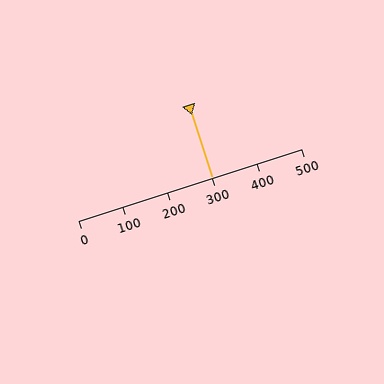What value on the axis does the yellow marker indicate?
The marker indicates approximately 300.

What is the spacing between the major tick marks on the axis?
The major ticks are spaced 100 apart.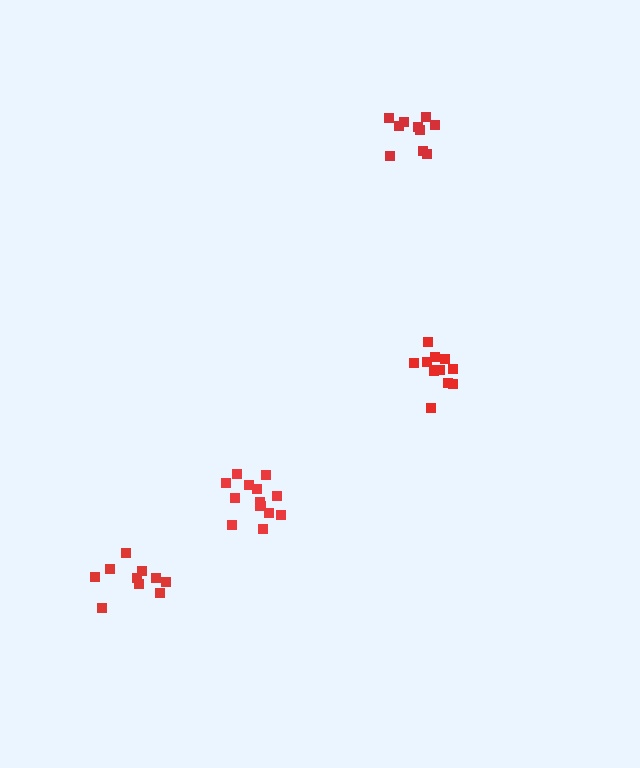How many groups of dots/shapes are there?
There are 4 groups.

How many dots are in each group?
Group 1: 11 dots, Group 2: 10 dots, Group 3: 10 dots, Group 4: 13 dots (44 total).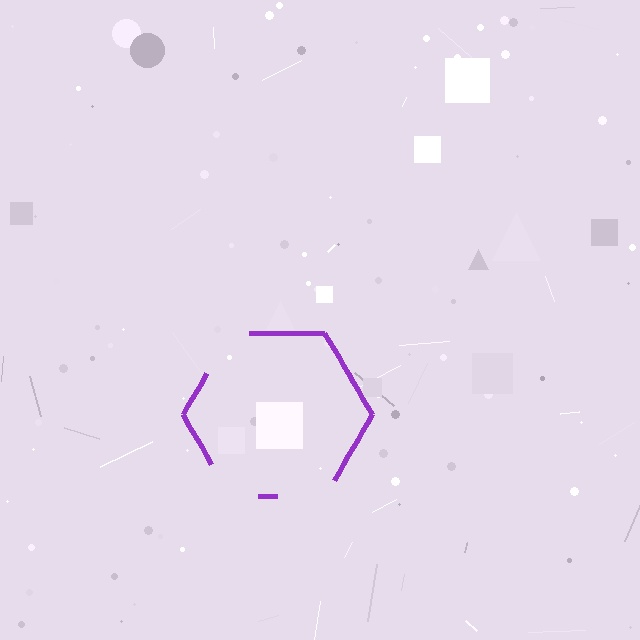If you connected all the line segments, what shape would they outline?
They would outline a hexagon.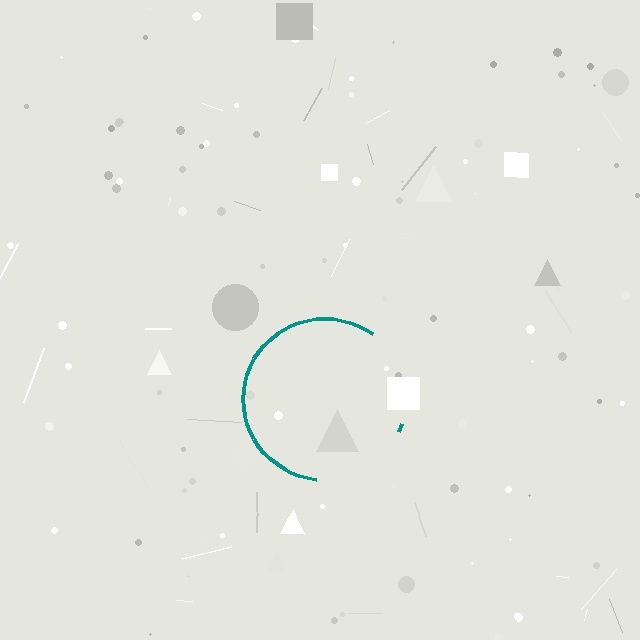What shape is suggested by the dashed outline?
The dashed outline suggests a circle.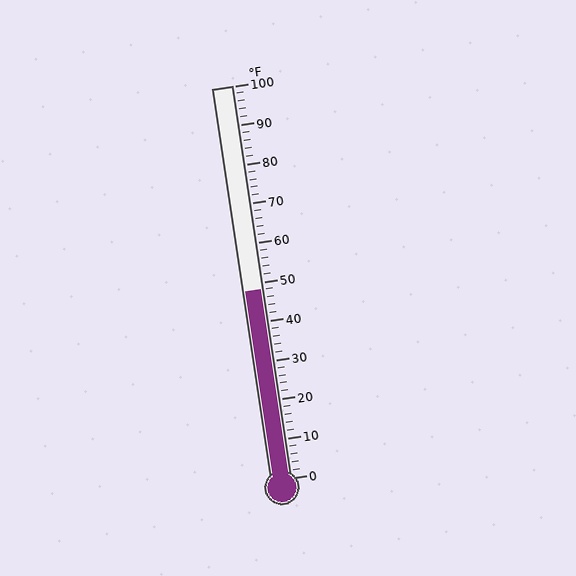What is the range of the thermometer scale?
The thermometer scale ranges from 0°F to 100°F.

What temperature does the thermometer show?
The thermometer shows approximately 48°F.